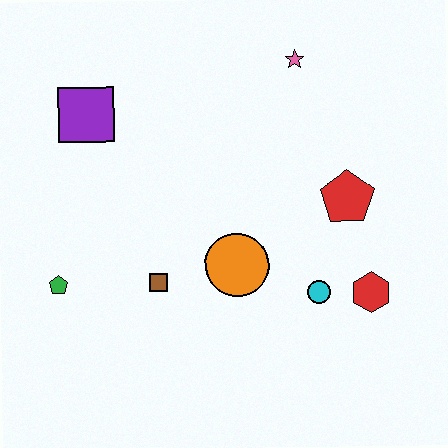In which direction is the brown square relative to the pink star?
The brown square is below the pink star.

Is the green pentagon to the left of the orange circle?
Yes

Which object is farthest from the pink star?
The green pentagon is farthest from the pink star.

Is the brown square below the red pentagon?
Yes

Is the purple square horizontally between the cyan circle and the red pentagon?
No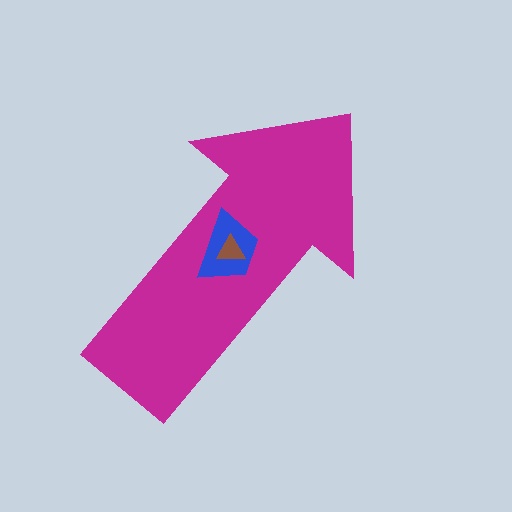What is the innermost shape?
The brown triangle.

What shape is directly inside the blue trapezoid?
The brown triangle.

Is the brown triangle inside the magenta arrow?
Yes.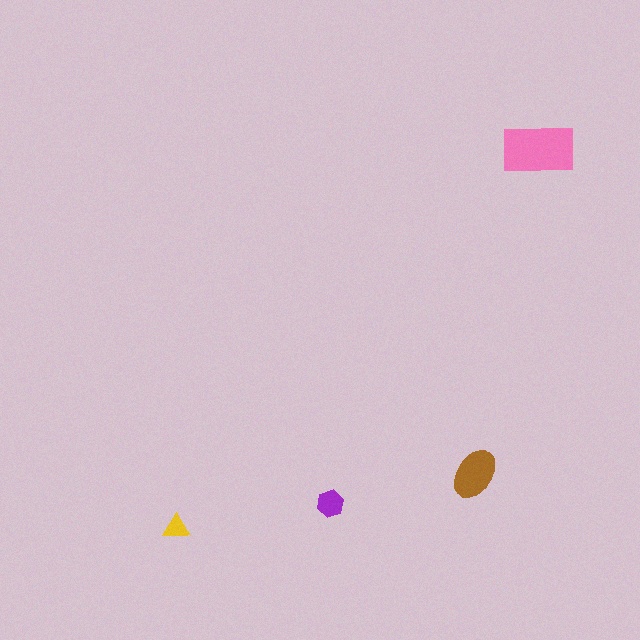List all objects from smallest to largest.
The yellow triangle, the purple hexagon, the brown ellipse, the pink rectangle.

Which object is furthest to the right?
The pink rectangle is rightmost.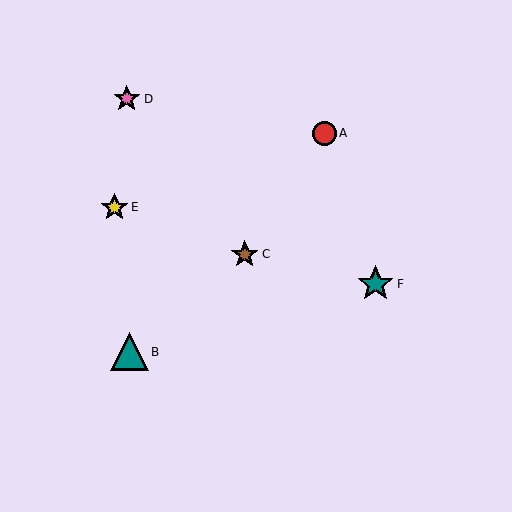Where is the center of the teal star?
The center of the teal star is at (375, 284).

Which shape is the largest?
The teal triangle (labeled B) is the largest.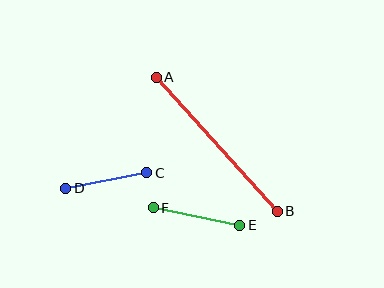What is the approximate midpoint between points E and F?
The midpoint is at approximately (196, 217) pixels.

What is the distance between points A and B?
The distance is approximately 181 pixels.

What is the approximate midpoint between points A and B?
The midpoint is at approximately (217, 144) pixels.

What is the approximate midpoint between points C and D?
The midpoint is at approximately (106, 180) pixels.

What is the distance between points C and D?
The distance is approximately 83 pixels.